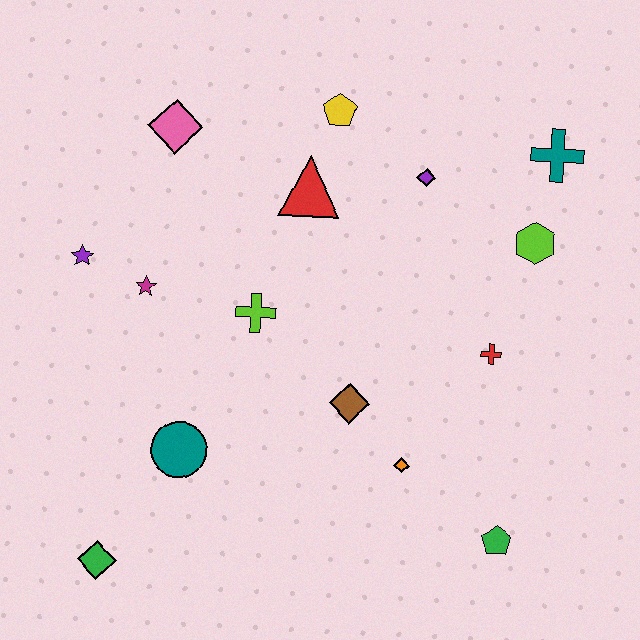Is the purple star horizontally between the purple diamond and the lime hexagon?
No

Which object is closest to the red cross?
The lime hexagon is closest to the red cross.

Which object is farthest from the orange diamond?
The pink diamond is farthest from the orange diamond.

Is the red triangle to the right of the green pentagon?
No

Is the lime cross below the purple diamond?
Yes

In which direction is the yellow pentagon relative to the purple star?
The yellow pentagon is to the right of the purple star.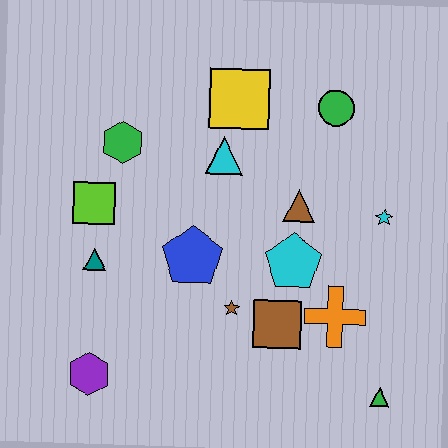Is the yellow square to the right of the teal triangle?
Yes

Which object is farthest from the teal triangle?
The green triangle is farthest from the teal triangle.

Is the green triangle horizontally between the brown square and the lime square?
No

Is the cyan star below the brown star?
No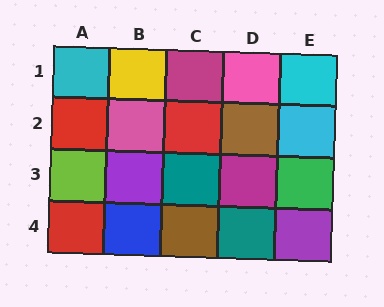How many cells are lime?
1 cell is lime.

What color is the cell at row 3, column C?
Teal.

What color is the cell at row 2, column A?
Red.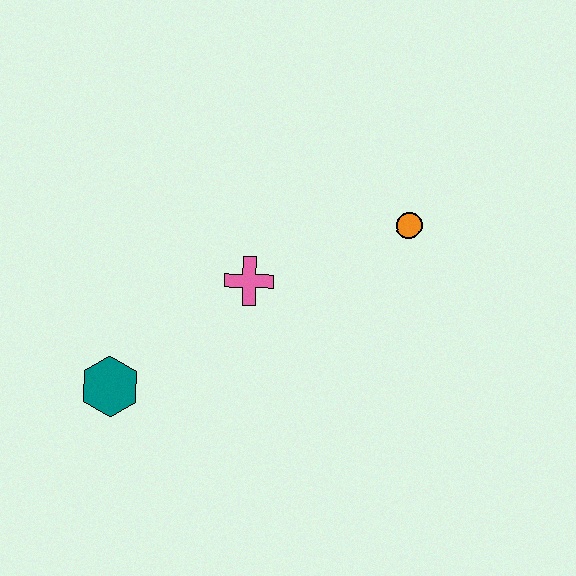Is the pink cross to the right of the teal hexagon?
Yes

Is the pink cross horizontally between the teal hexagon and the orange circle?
Yes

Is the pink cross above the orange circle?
No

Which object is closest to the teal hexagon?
The pink cross is closest to the teal hexagon.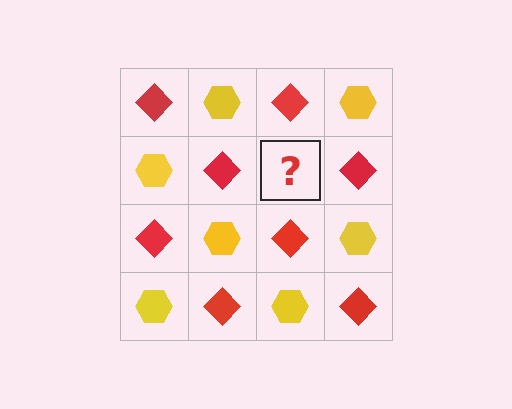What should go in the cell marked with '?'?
The missing cell should contain a yellow hexagon.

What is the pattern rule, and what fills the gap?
The rule is that it alternates red diamond and yellow hexagon in a checkerboard pattern. The gap should be filled with a yellow hexagon.